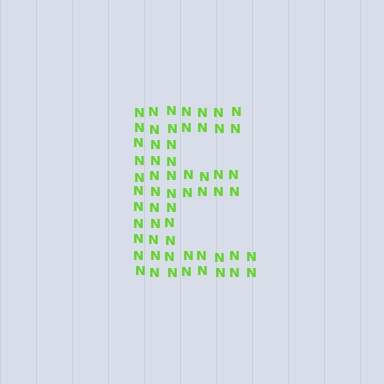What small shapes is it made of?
It is made of small letter N's.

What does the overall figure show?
The overall figure shows the letter E.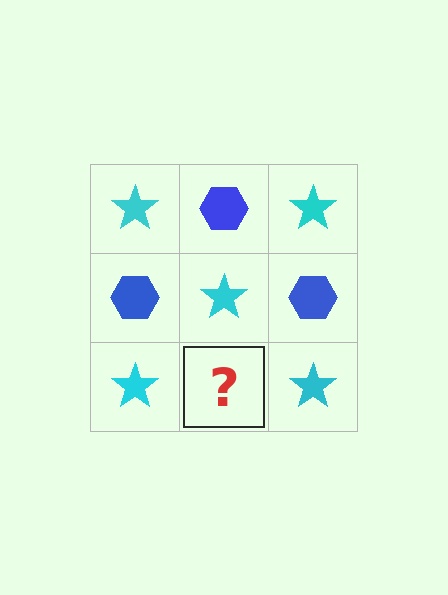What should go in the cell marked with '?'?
The missing cell should contain a blue hexagon.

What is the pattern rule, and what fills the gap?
The rule is that it alternates cyan star and blue hexagon in a checkerboard pattern. The gap should be filled with a blue hexagon.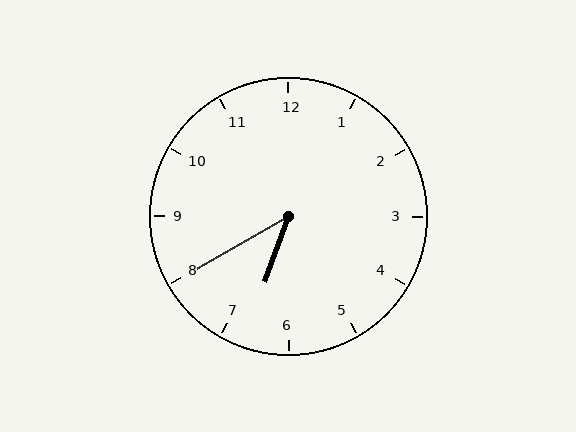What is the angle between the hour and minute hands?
Approximately 40 degrees.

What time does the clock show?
6:40.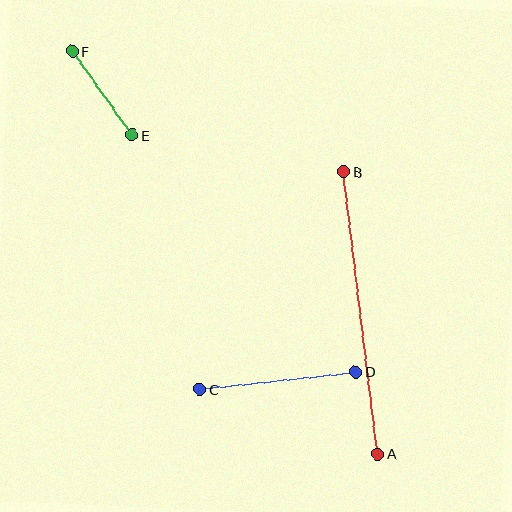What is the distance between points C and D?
The distance is approximately 157 pixels.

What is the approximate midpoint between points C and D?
The midpoint is at approximately (278, 380) pixels.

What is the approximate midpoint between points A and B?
The midpoint is at approximately (361, 313) pixels.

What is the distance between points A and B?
The distance is approximately 285 pixels.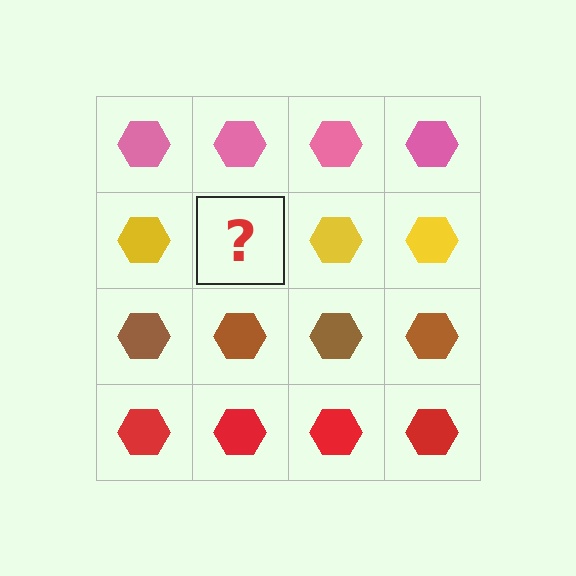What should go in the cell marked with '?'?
The missing cell should contain a yellow hexagon.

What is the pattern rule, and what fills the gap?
The rule is that each row has a consistent color. The gap should be filled with a yellow hexagon.